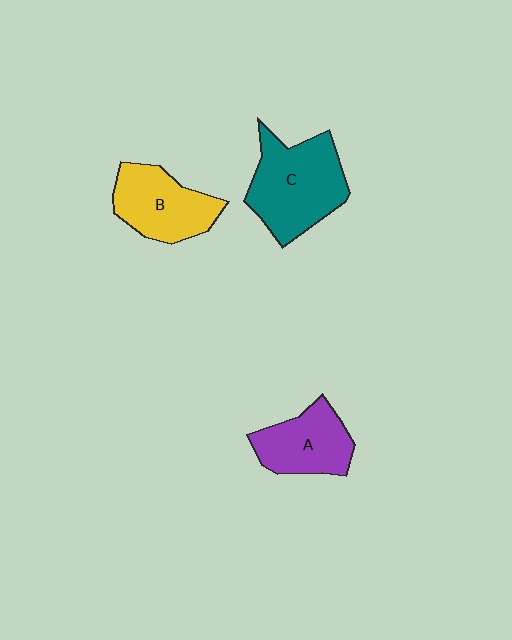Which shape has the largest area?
Shape C (teal).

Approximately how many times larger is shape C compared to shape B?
Approximately 1.3 times.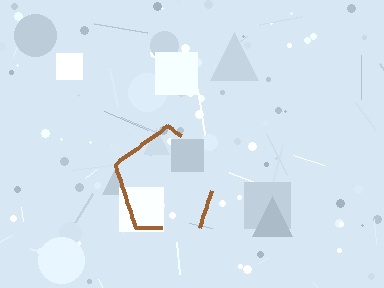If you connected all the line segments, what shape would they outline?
They would outline a pentagon.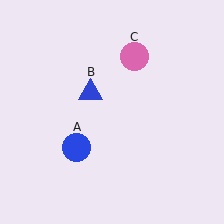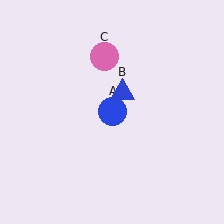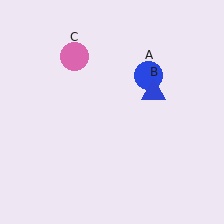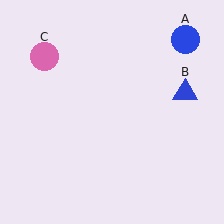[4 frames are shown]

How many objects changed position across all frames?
3 objects changed position: blue circle (object A), blue triangle (object B), pink circle (object C).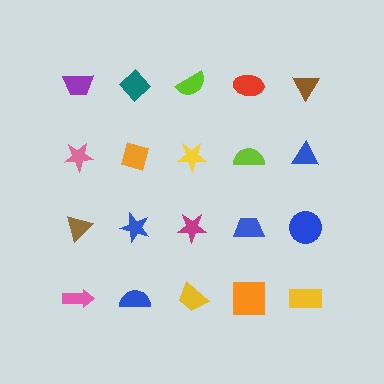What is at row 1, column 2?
A teal diamond.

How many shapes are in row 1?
5 shapes.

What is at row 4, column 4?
An orange square.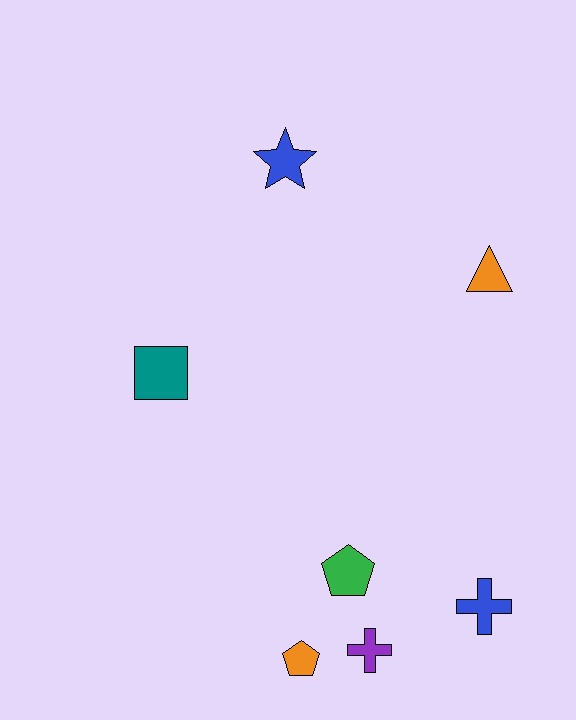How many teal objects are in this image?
There is 1 teal object.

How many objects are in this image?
There are 7 objects.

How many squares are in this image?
There is 1 square.